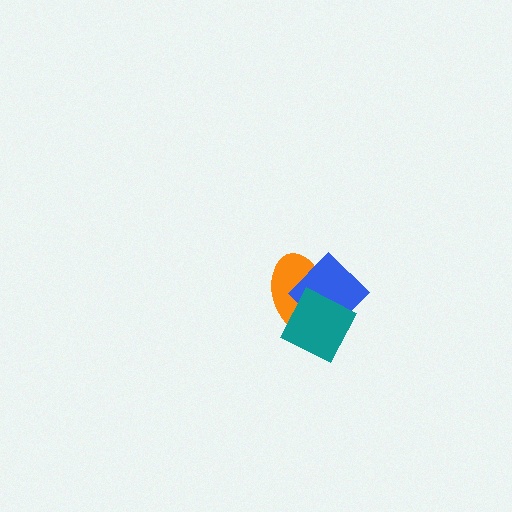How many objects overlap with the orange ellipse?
2 objects overlap with the orange ellipse.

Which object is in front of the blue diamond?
The teal diamond is in front of the blue diamond.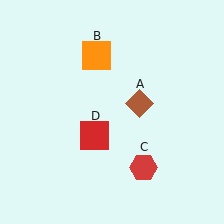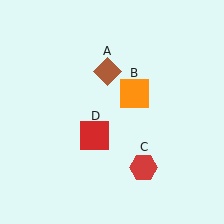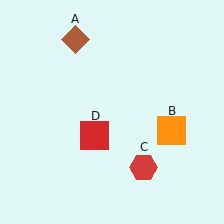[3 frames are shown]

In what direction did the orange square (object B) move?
The orange square (object B) moved down and to the right.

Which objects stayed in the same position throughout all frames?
Red hexagon (object C) and red square (object D) remained stationary.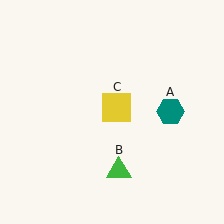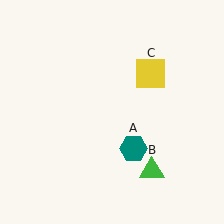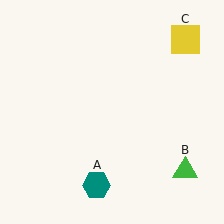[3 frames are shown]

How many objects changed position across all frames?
3 objects changed position: teal hexagon (object A), green triangle (object B), yellow square (object C).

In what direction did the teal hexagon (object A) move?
The teal hexagon (object A) moved down and to the left.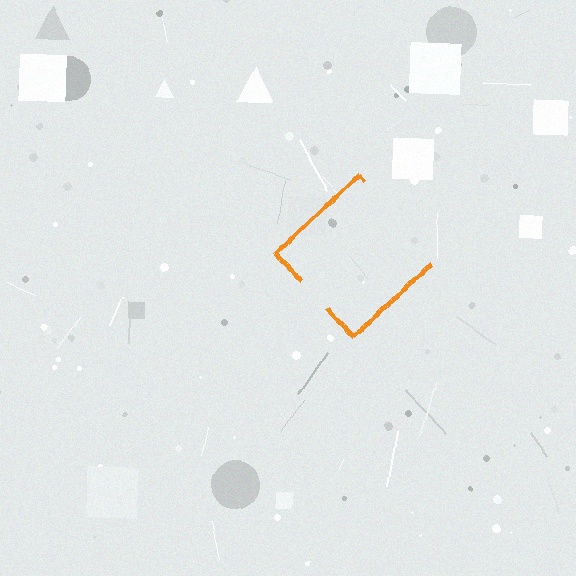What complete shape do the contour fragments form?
The contour fragments form a diamond.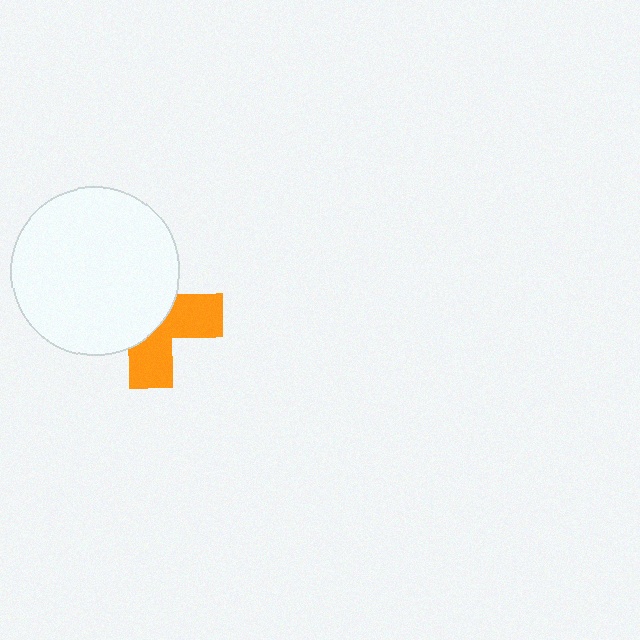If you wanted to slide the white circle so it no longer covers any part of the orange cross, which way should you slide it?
Slide it toward the upper-left — that is the most direct way to separate the two shapes.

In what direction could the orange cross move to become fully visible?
The orange cross could move toward the lower-right. That would shift it out from behind the white circle entirely.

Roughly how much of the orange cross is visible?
A small part of it is visible (roughly 42%).